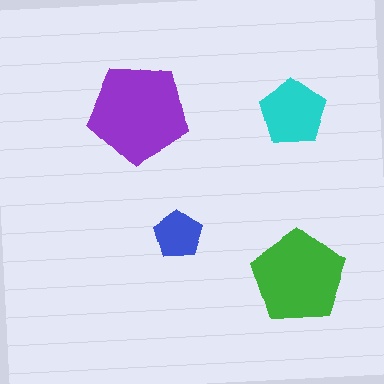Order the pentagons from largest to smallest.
the purple one, the green one, the cyan one, the blue one.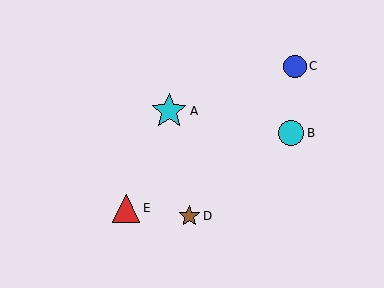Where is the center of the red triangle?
The center of the red triangle is at (126, 208).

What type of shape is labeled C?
Shape C is a blue circle.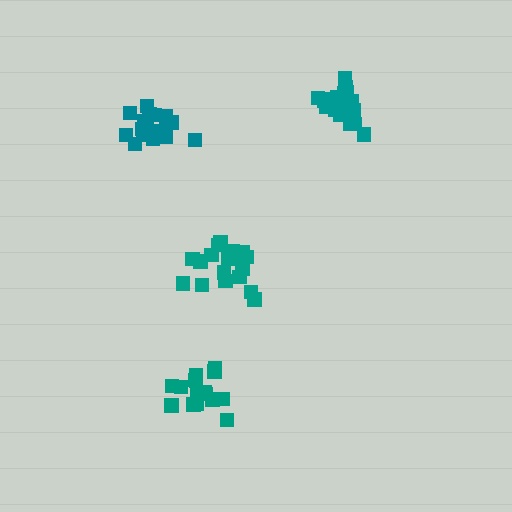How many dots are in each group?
Group 1: 18 dots, Group 2: 18 dots, Group 3: 17 dots, Group 4: 20 dots (73 total).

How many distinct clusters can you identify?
There are 4 distinct clusters.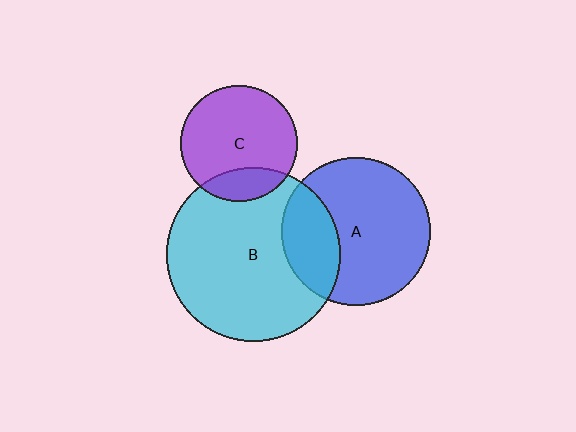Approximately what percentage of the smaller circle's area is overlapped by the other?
Approximately 20%.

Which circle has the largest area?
Circle B (cyan).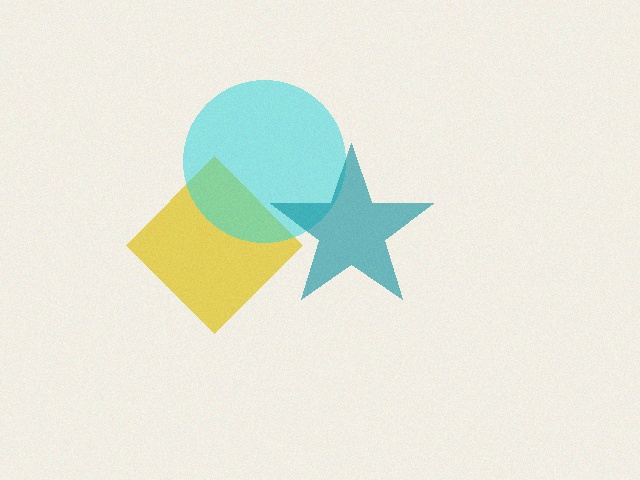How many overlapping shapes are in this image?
There are 3 overlapping shapes in the image.